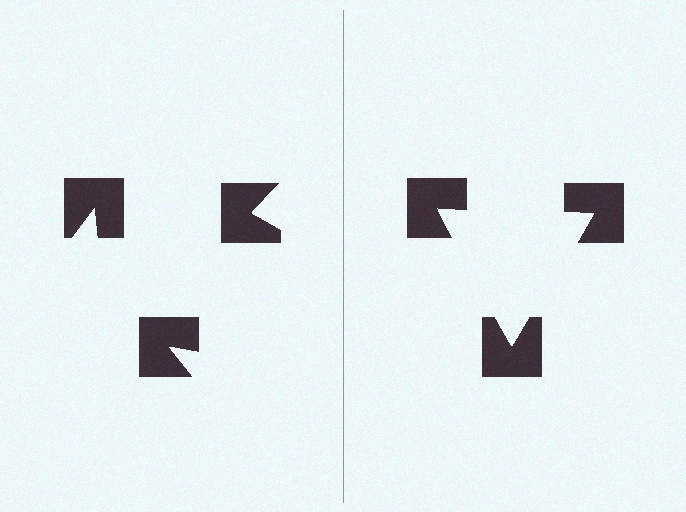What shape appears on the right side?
An illusory triangle.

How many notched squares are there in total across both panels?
6 — 3 on each side.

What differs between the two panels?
The notched squares are positioned identically on both sides; only the wedge orientations differ. On the right they align to a triangle; on the left they are misaligned.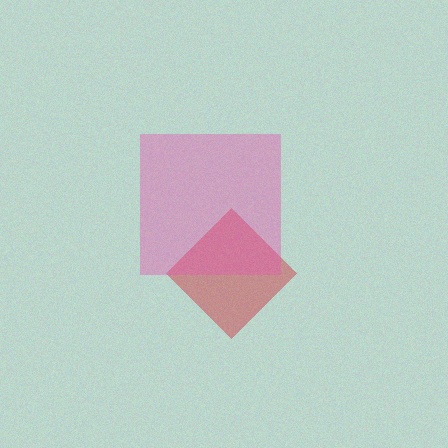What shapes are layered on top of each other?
The layered shapes are: a red diamond, a pink square.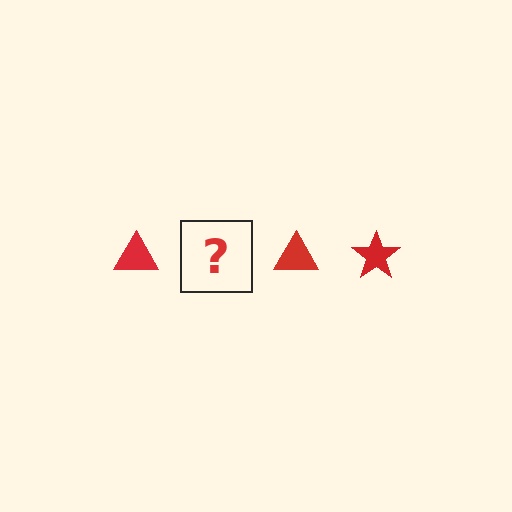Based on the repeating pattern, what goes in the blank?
The blank should be a red star.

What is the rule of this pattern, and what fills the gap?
The rule is that the pattern cycles through triangle, star shapes in red. The gap should be filled with a red star.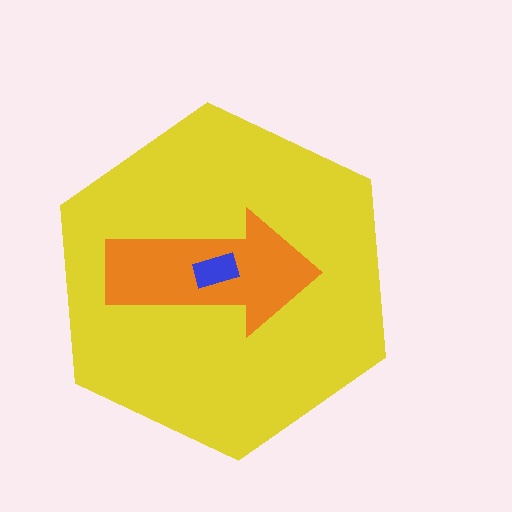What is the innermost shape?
The blue rectangle.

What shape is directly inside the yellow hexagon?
The orange arrow.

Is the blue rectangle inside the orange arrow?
Yes.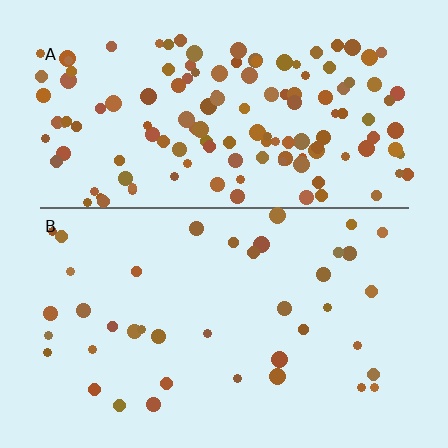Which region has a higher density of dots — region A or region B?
A (the top).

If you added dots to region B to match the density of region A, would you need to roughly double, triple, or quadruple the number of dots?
Approximately triple.